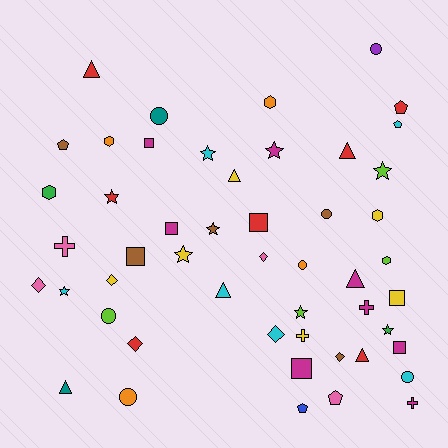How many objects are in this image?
There are 50 objects.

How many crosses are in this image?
There are 4 crosses.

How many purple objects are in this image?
There is 1 purple object.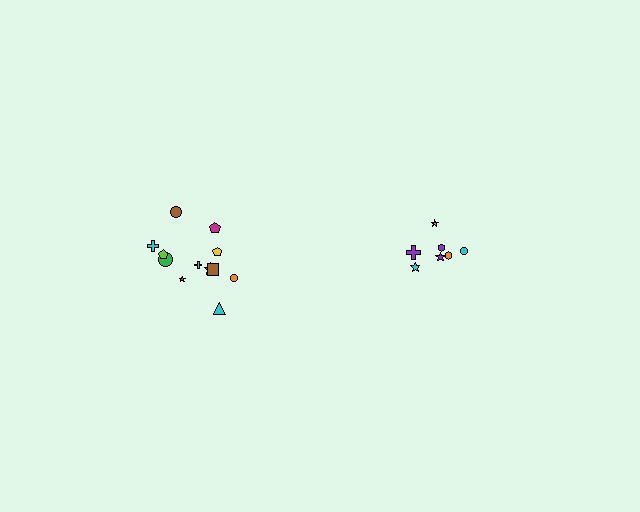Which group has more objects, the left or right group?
The left group.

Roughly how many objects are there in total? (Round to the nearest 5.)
Roughly 20 objects in total.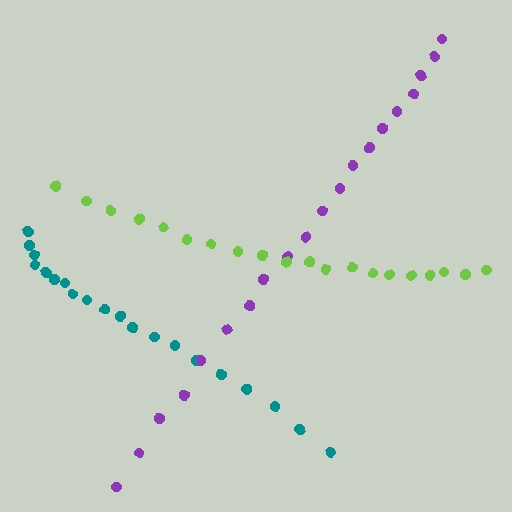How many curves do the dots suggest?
There are 3 distinct paths.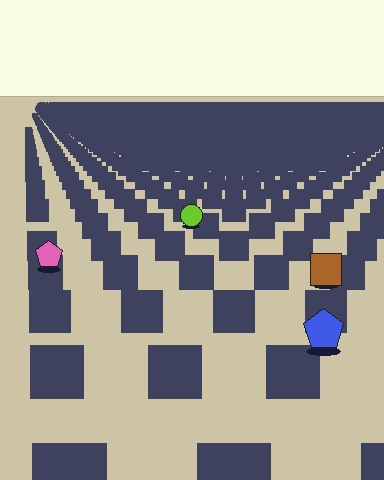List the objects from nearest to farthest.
From nearest to farthest: the blue pentagon, the brown square, the pink pentagon, the lime circle.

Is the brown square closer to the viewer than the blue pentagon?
No. The blue pentagon is closer — you can tell from the texture gradient: the ground texture is coarser near it.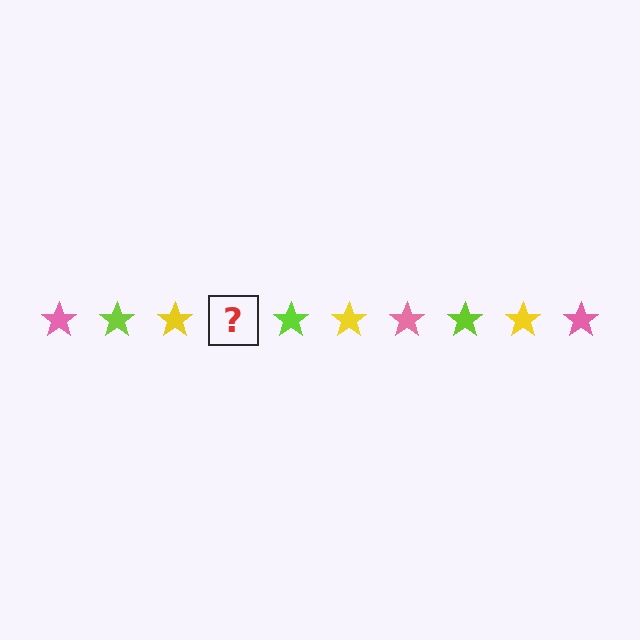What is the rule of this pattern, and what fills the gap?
The rule is that the pattern cycles through pink, lime, yellow stars. The gap should be filled with a pink star.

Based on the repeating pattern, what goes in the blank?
The blank should be a pink star.